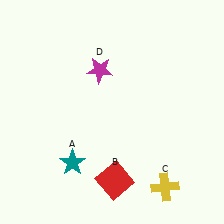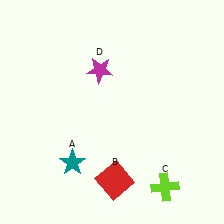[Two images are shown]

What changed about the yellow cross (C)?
In Image 1, C is yellow. In Image 2, it changed to lime.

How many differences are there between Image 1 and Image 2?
There is 1 difference between the two images.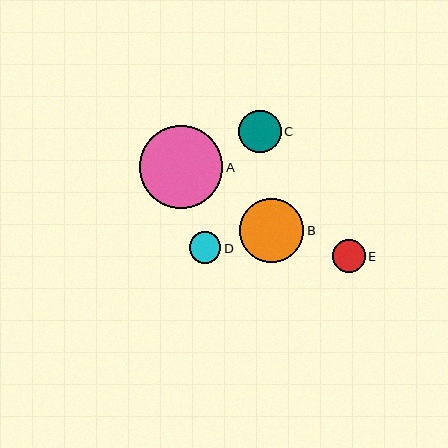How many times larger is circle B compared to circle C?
Circle B is approximately 1.5 times the size of circle C.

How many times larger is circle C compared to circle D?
Circle C is approximately 1.3 times the size of circle D.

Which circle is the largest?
Circle A is the largest with a size of approximately 83 pixels.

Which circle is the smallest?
Circle D is the smallest with a size of approximately 32 pixels.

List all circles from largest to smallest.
From largest to smallest: A, B, C, E, D.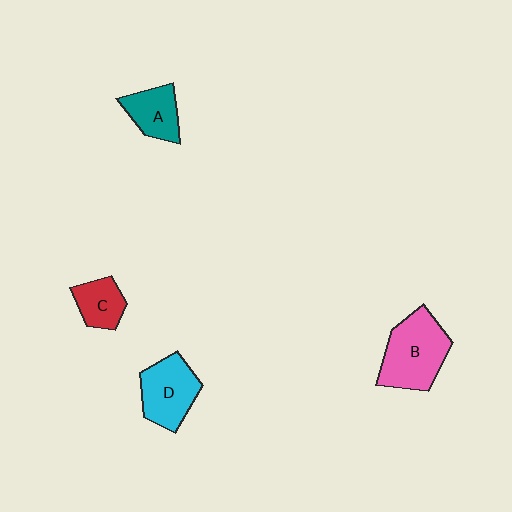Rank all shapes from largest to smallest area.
From largest to smallest: B (pink), D (cyan), A (teal), C (red).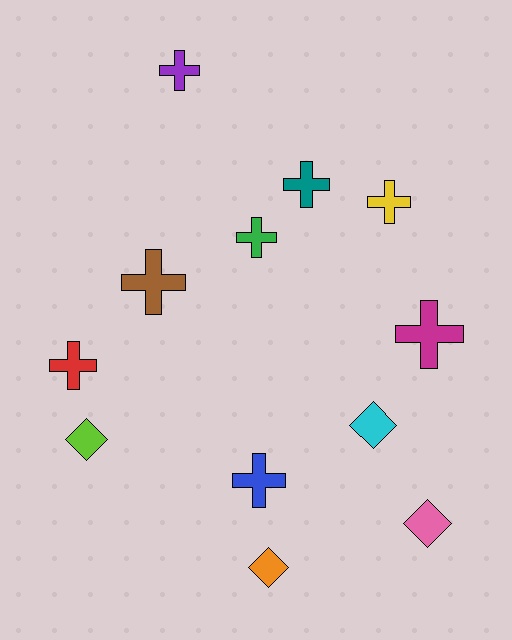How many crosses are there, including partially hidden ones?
There are 8 crosses.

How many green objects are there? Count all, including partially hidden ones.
There is 1 green object.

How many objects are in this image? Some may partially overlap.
There are 12 objects.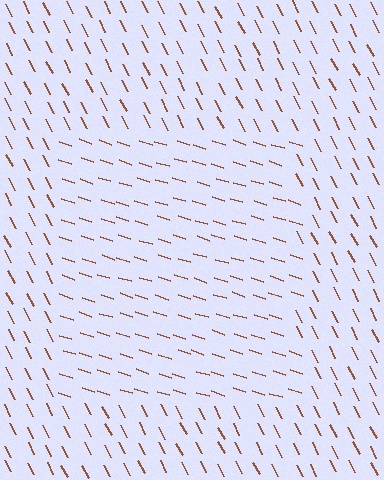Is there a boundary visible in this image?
Yes, there is a texture boundary formed by a change in line orientation.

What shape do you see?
I see a rectangle.